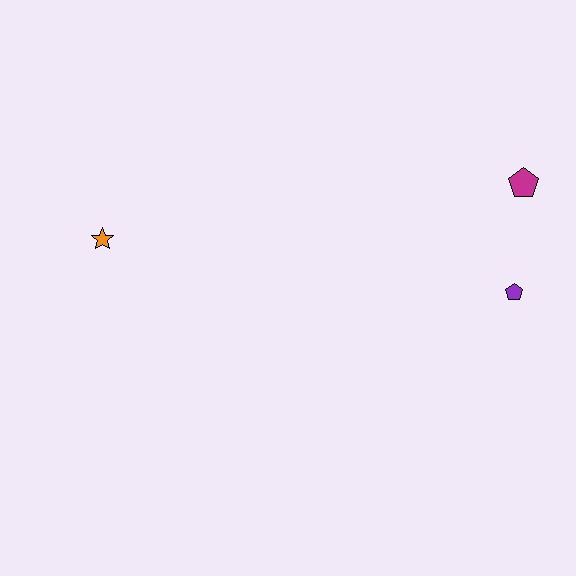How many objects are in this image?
There are 3 objects.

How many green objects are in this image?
There are no green objects.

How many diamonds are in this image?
There are no diamonds.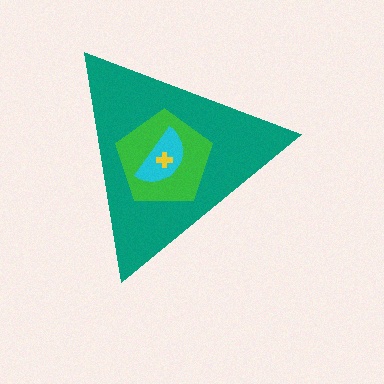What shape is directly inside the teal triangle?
The green pentagon.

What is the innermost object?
The yellow cross.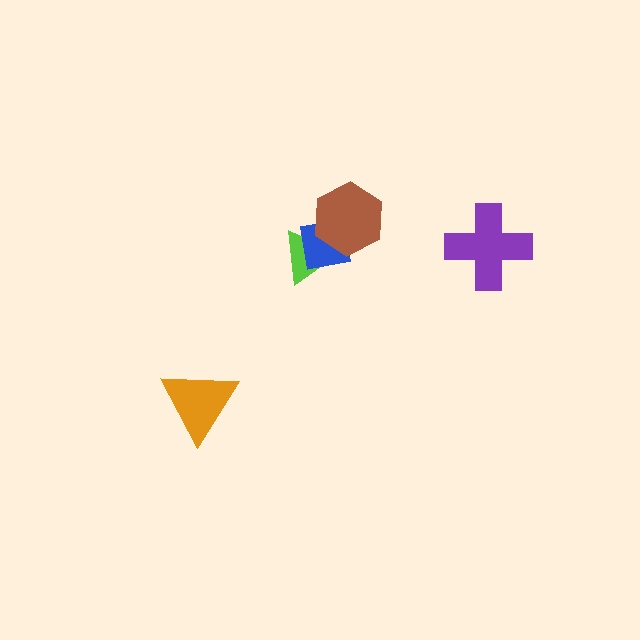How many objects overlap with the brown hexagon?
2 objects overlap with the brown hexagon.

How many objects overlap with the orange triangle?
0 objects overlap with the orange triangle.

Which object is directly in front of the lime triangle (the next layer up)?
The blue square is directly in front of the lime triangle.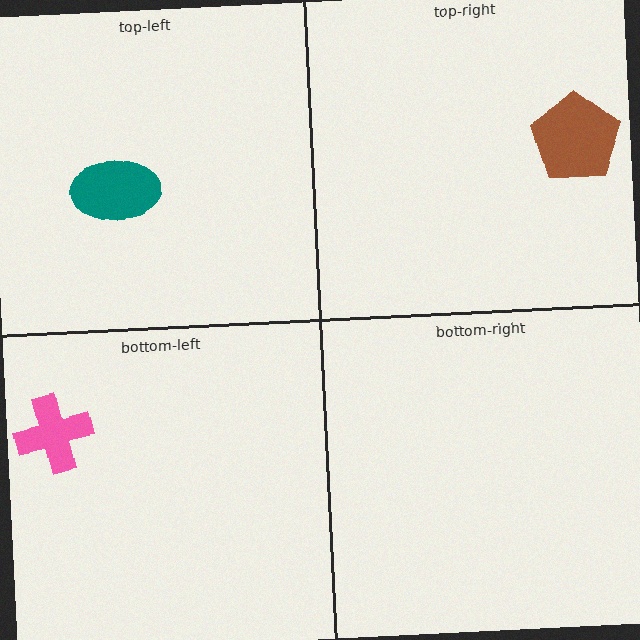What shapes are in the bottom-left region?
The pink cross.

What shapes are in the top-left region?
The teal ellipse.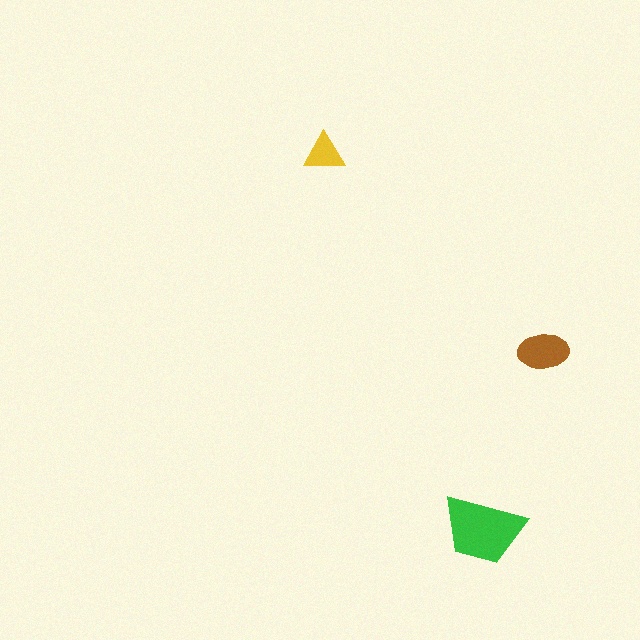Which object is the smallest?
The yellow triangle.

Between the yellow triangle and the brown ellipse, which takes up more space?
The brown ellipse.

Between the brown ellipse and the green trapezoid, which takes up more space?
The green trapezoid.